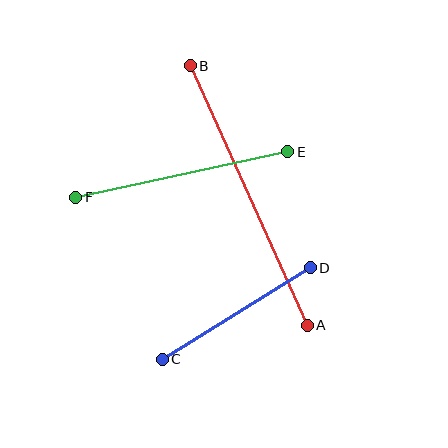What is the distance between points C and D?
The distance is approximately 174 pixels.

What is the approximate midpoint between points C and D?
The midpoint is at approximately (236, 314) pixels.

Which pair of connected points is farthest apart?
Points A and B are farthest apart.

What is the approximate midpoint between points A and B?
The midpoint is at approximately (249, 195) pixels.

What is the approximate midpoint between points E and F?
The midpoint is at approximately (182, 175) pixels.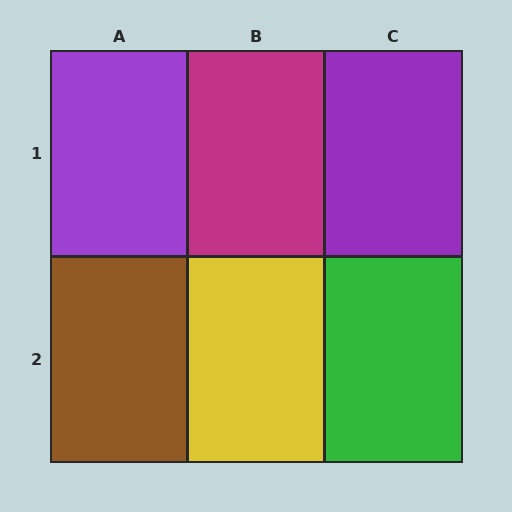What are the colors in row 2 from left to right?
Brown, yellow, green.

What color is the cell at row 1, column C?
Purple.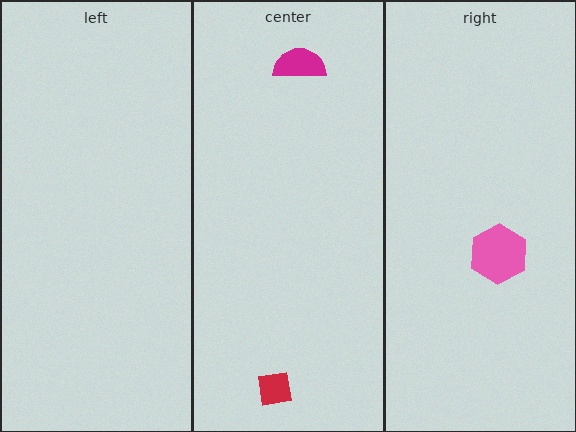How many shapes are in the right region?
1.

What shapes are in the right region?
The pink hexagon.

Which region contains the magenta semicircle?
The center region.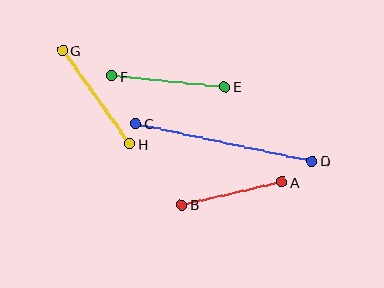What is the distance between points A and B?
The distance is approximately 103 pixels.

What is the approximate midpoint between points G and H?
The midpoint is at approximately (96, 97) pixels.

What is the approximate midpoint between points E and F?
The midpoint is at approximately (168, 81) pixels.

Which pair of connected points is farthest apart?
Points C and D are farthest apart.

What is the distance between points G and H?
The distance is approximately 115 pixels.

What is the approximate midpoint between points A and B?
The midpoint is at approximately (232, 194) pixels.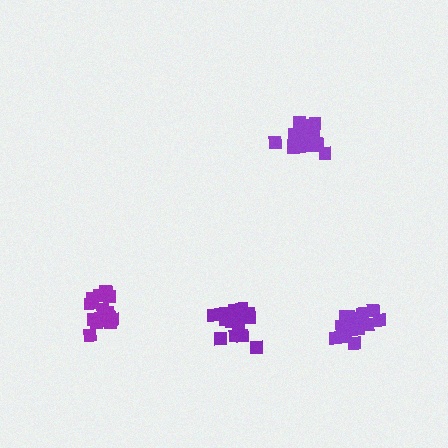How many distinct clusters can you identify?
There are 4 distinct clusters.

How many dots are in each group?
Group 1: 15 dots, Group 2: 17 dots, Group 3: 21 dots, Group 4: 18 dots (71 total).